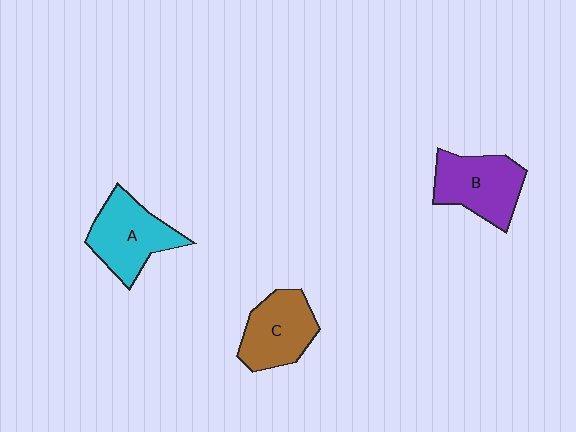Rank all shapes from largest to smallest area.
From largest to smallest: A (cyan), B (purple), C (brown).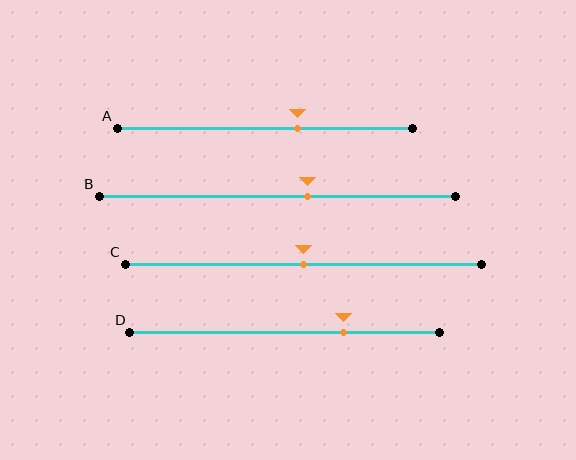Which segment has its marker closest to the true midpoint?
Segment C has its marker closest to the true midpoint.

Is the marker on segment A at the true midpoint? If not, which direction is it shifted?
No, the marker on segment A is shifted to the right by about 11% of the segment length.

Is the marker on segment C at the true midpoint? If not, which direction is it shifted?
Yes, the marker on segment C is at the true midpoint.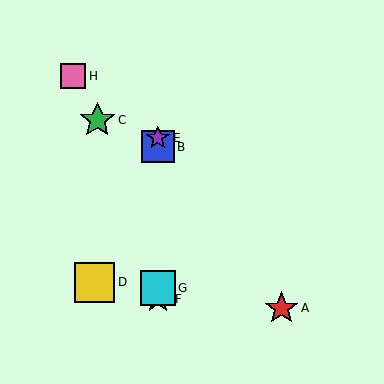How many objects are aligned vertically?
4 objects (B, E, F, G) are aligned vertically.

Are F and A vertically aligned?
No, F is at x≈158 and A is at x≈281.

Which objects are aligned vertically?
Objects B, E, F, G are aligned vertically.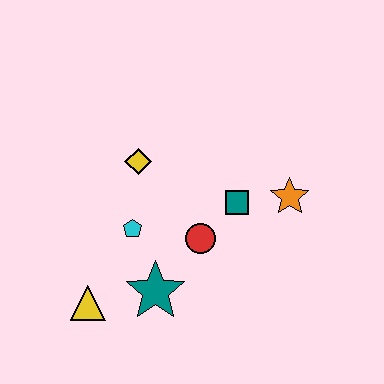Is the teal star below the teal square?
Yes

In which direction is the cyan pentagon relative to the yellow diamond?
The cyan pentagon is below the yellow diamond.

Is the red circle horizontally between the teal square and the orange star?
No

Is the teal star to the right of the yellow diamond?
Yes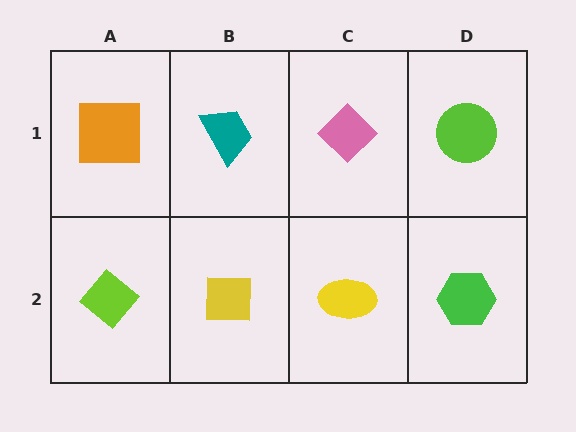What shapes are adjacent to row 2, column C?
A pink diamond (row 1, column C), a yellow square (row 2, column B), a green hexagon (row 2, column D).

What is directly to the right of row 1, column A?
A teal trapezoid.